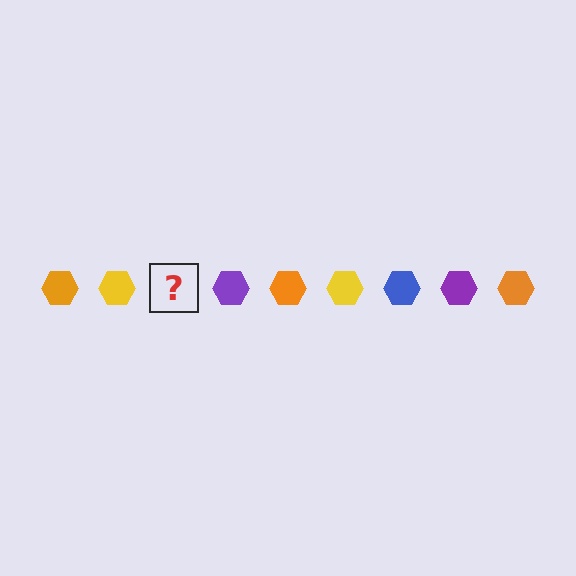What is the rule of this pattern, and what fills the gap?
The rule is that the pattern cycles through orange, yellow, blue, purple hexagons. The gap should be filled with a blue hexagon.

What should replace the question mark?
The question mark should be replaced with a blue hexagon.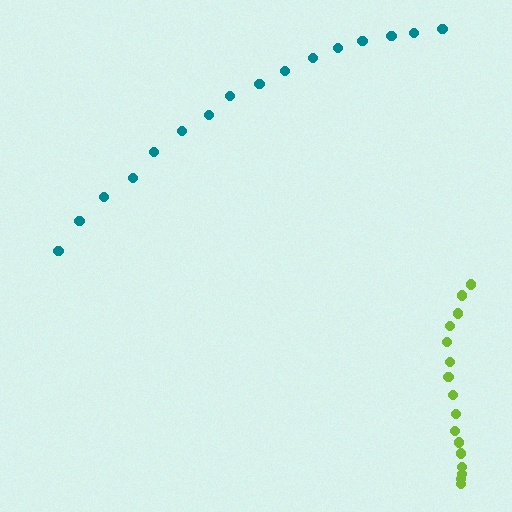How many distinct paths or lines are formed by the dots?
There are 2 distinct paths.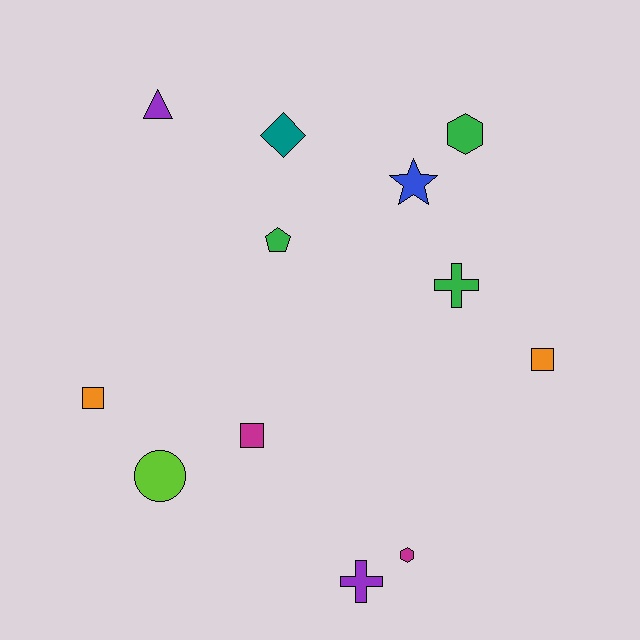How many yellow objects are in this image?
There are no yellow objects.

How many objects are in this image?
There are 12 objects.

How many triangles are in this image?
There is 1 triangle.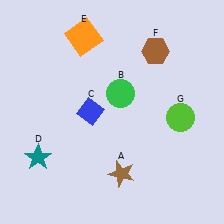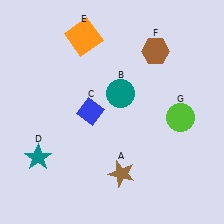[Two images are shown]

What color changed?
The circle (B) changed from green in Image 1 to teal in Image 2.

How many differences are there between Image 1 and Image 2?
There is 1 difference between the two images.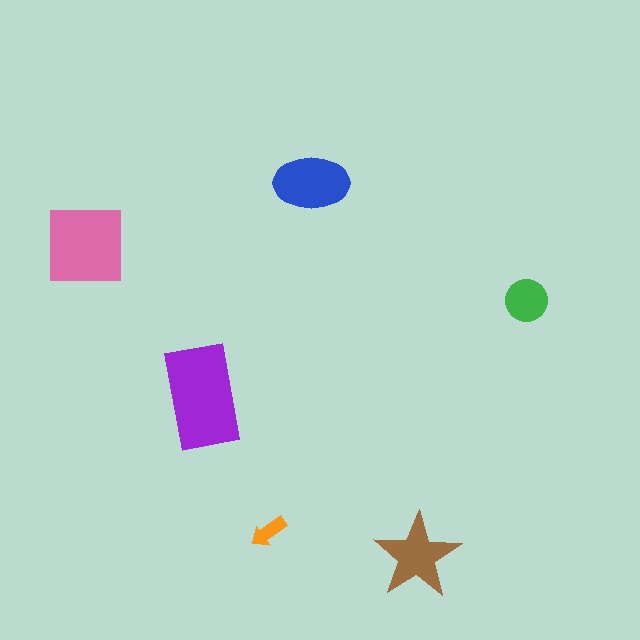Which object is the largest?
The purple rectangle.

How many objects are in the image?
There are 6 objects in the image.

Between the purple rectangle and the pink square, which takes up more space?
The purple rectangle.